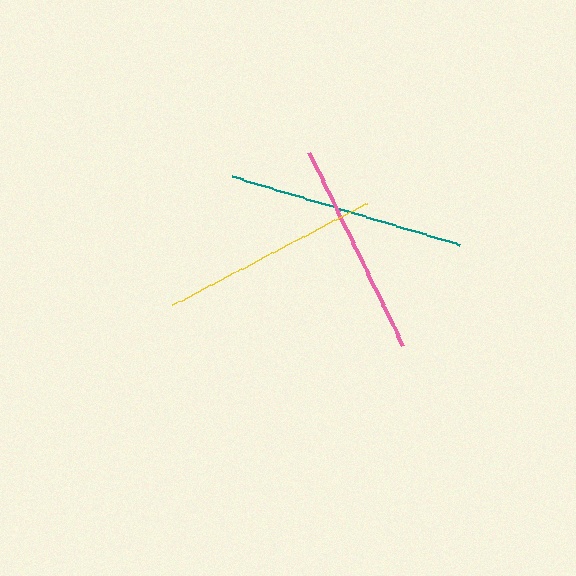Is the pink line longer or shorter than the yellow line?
The yellow line is longer than the pink line.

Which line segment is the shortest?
The pink line is the shortest at approximately 214 pixels.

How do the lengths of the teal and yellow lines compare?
The teal and yellow lines are approximately the same length.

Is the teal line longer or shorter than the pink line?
The teal line is longer than the pink line.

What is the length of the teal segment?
The teal segment is approximately 238 pixels long.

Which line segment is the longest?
The teal line is the longest at approximately 238 pixels.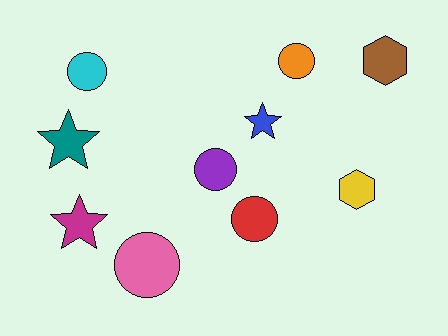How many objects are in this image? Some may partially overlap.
There are 10 objects.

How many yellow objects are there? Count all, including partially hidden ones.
There is 1 yellow object.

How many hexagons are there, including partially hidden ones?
There are 2 hexagons.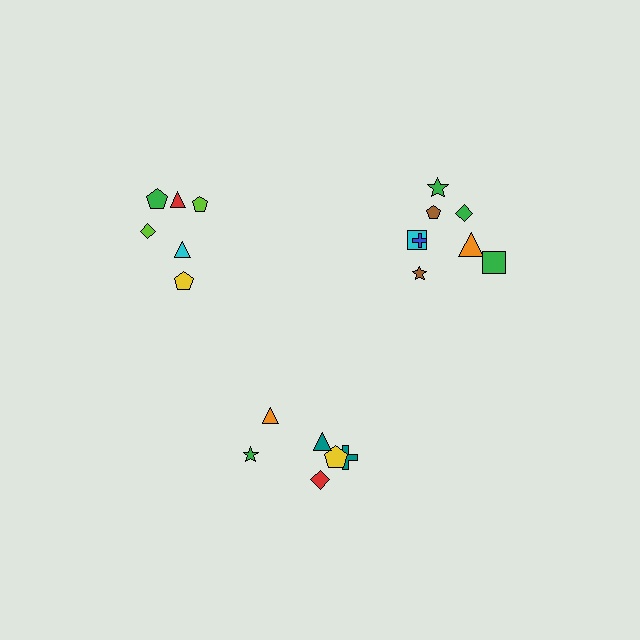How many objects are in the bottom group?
There are 6 objects.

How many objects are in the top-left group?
There are 6 objects.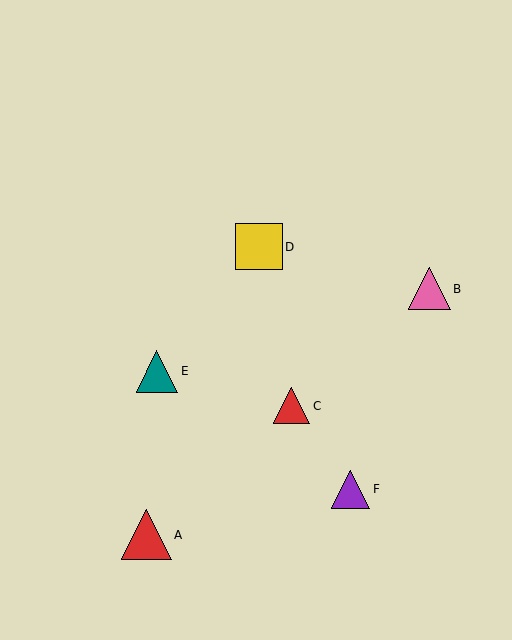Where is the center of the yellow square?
The center of the yellow square is at (259, 247).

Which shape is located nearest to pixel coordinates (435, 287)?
The pink triangle (labeled B) at (429, 289) is nearest to that location.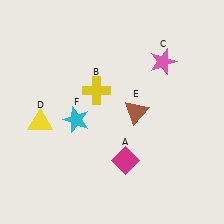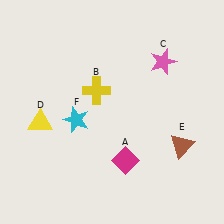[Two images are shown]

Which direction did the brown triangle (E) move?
The brown triangle (E) moved right.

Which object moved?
The brown triangle (E) moved right.